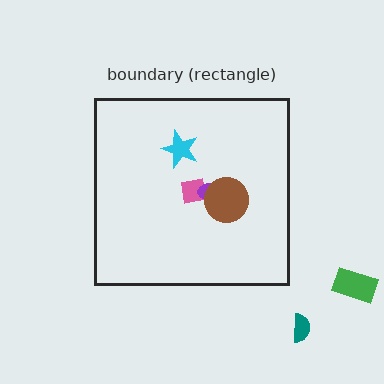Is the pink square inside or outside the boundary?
Inside.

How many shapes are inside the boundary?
4 inside, 2 outside.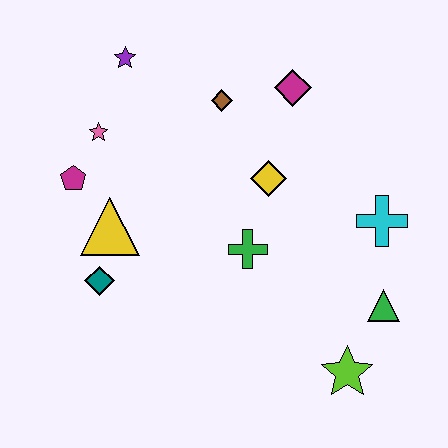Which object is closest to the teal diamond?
The yellow triangle is closest to the teal diamond.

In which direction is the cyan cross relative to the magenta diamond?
The cyan cross is below the magenta diamond.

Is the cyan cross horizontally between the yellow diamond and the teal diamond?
No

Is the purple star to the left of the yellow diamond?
Yes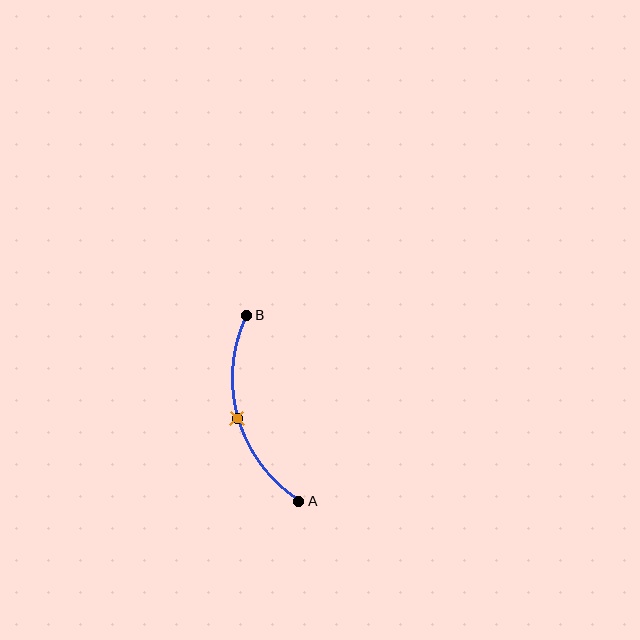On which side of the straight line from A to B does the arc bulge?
The arc bulges to the left of the straight line connecting A and B.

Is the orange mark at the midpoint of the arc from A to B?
Yes. The orange mark lies on the arc at equal arc-length from both A and B — it is the arc midpoint.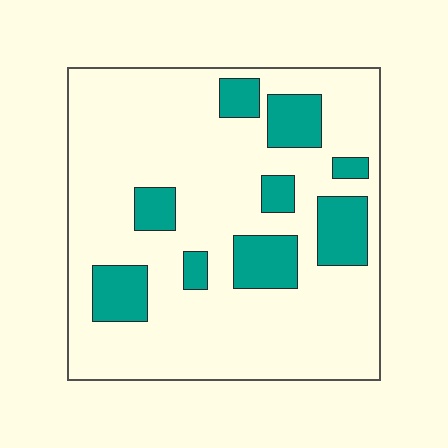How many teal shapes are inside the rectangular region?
9.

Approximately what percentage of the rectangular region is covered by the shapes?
Approximately 20%.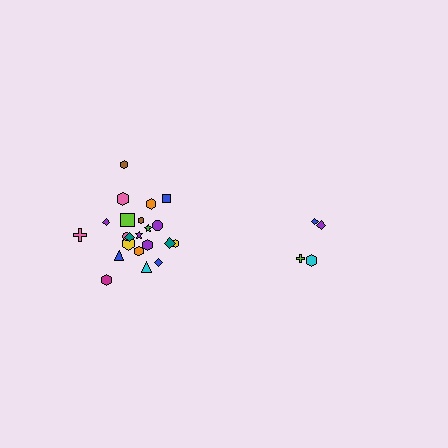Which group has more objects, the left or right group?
The left group.